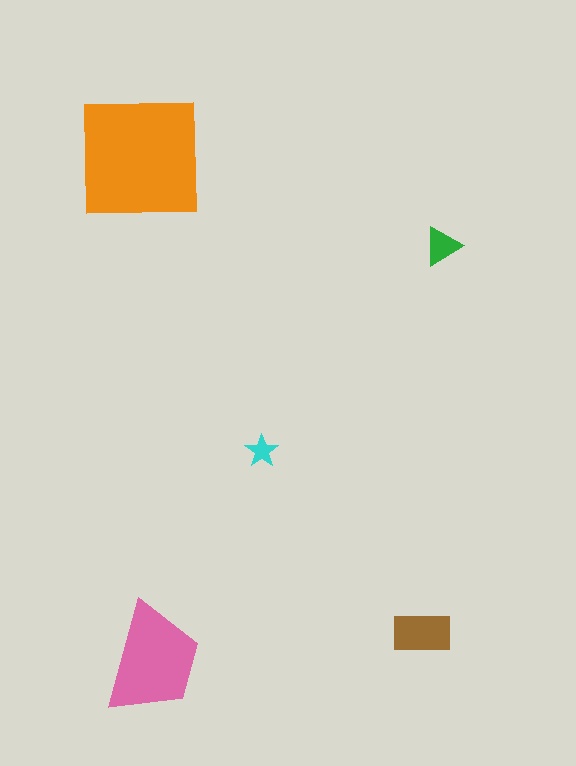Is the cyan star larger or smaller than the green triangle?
Smaller.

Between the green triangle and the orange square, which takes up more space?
The orange square.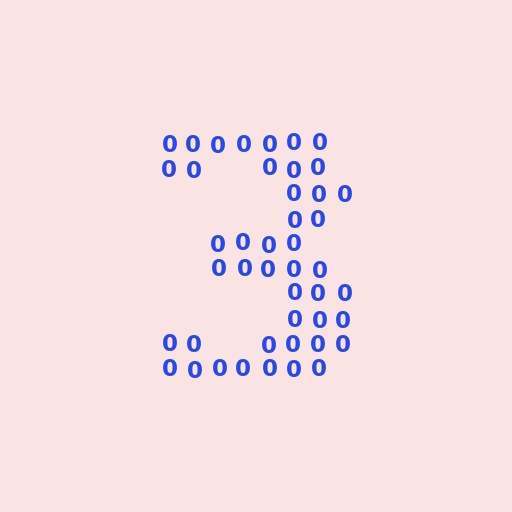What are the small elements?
The small elements are digit 0's.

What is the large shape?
The large shape is the digit 3.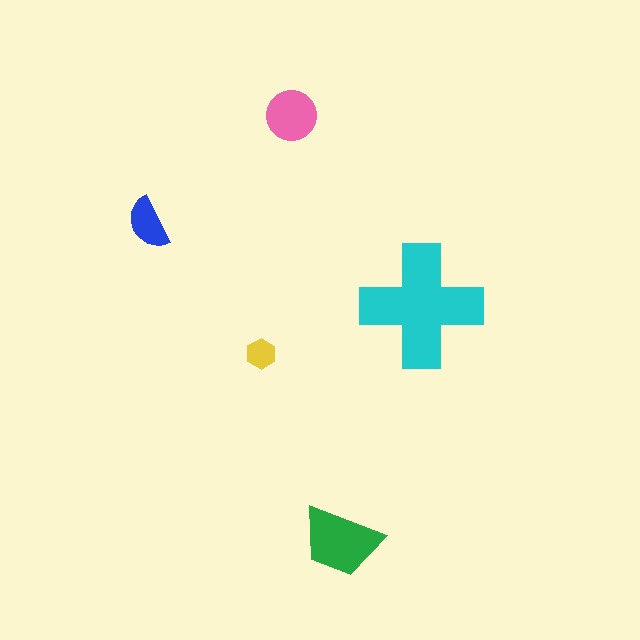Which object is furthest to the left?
The blue semicircle is leftmost.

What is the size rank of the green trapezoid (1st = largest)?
2nd.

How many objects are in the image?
There are 5 objects in the image.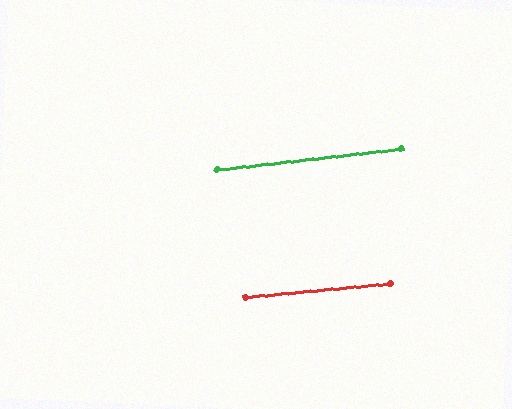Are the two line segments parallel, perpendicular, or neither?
Parallel — their directions differ by only 1.2°.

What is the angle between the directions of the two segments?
Approximately 1 degree.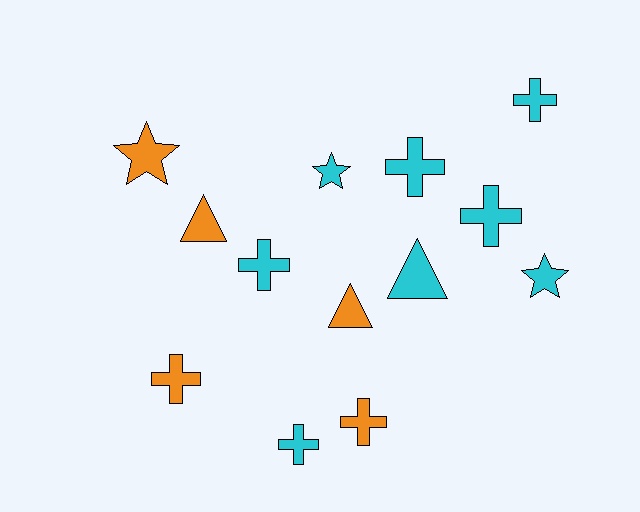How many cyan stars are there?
There are 2 cyan stars.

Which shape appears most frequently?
Cross, with 7 objects.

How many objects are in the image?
There are 13 objects.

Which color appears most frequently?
Cyan, with 8 objects.